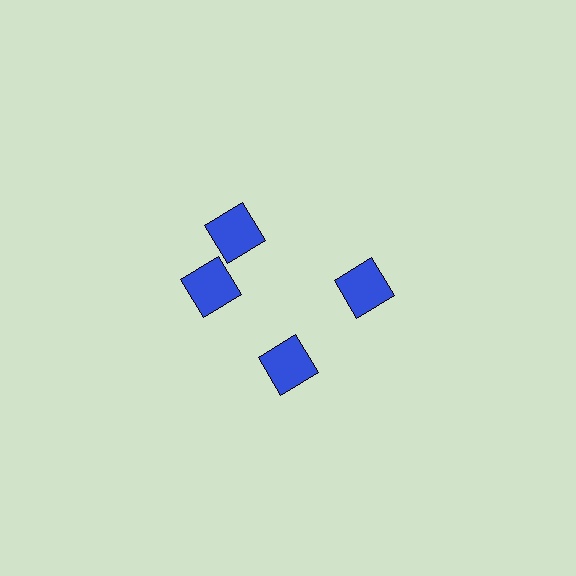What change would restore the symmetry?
The symmetry would be restored by rotating it back into even spacing with its neighbors so that all 4 squares sit at equal angles and equal distance from the center.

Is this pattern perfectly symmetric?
No. The 4 blue squares are arranged in a ring, but one element near the 12 o'clock position is rotated out of alignment along the ring, breaking the 4-fold rotational symmetry.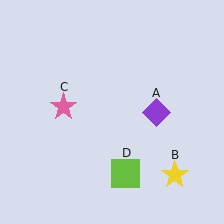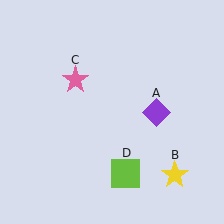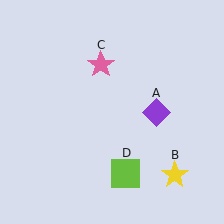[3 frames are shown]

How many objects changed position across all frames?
1 object changed position: pink star (object C).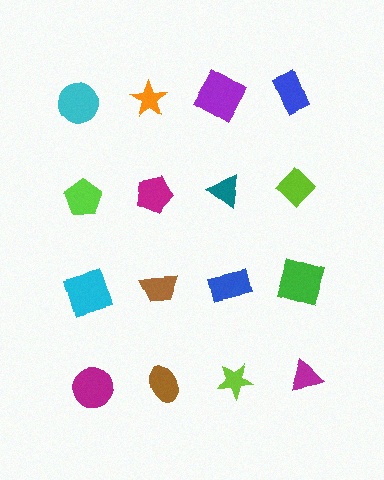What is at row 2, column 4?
A lime diamond.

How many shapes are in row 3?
4 shapes.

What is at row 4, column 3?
A lime star.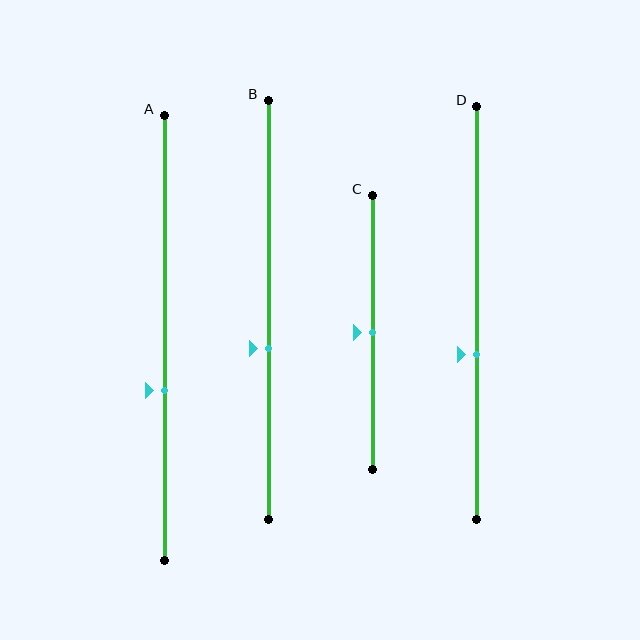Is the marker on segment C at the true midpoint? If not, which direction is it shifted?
Yes, the marker on segment C is at the true midpoint.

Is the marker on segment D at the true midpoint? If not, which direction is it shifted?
No, the marker on segment D is shifted downward by about 10% of the segment length.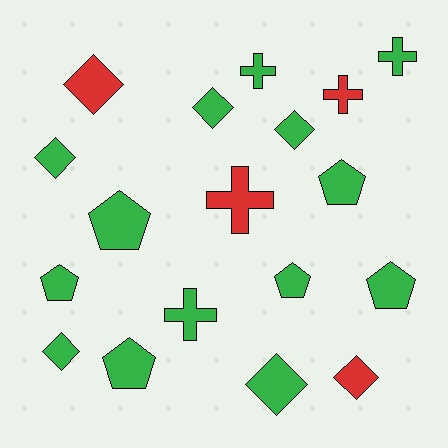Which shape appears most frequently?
Diamond, with 7 objects.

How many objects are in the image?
There are 18 objects.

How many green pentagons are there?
There are 6 green pentagons.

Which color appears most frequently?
Green, with 14 objects.